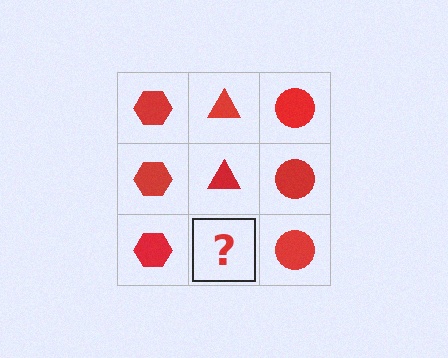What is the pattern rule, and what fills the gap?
The rule is that each column has a consistent shape. The gap should be filled with a red triangle.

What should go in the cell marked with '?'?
The missing cell should contain a red triangle.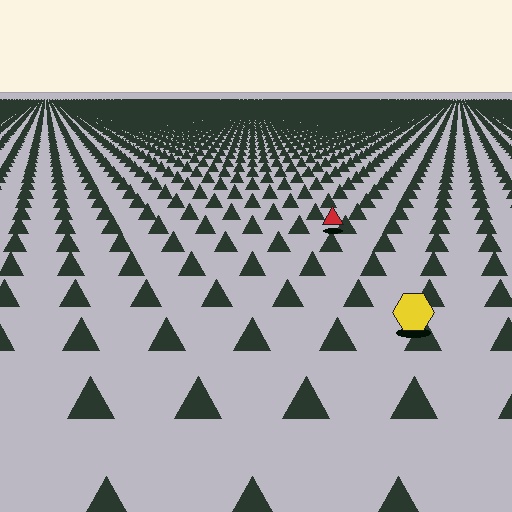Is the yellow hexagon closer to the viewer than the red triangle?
Yes. The yellow hexagon is closer — you can tell from the texture gradient: the ground texture is coarser near it.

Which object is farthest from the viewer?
The red triangle is farthest from the viewer. It appears smaller and the ground texture around it is denser.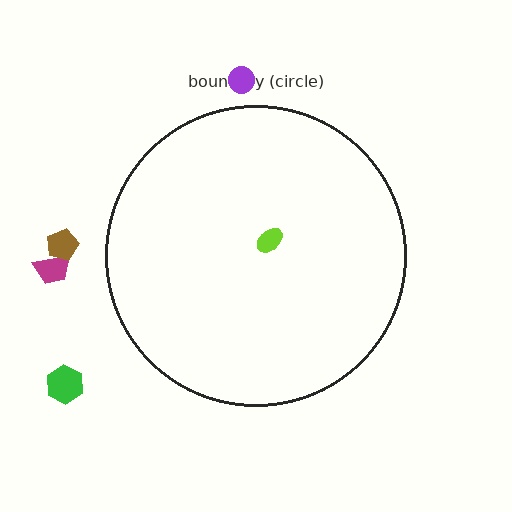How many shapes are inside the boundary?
1 inside, 4 outside.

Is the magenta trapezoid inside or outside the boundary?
Outside.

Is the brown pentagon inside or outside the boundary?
Outside.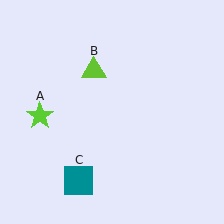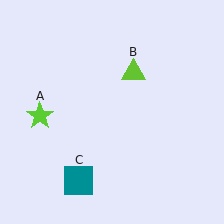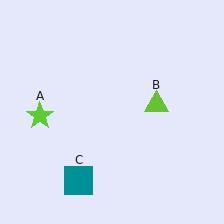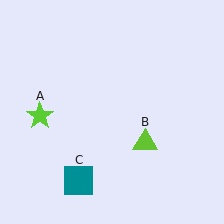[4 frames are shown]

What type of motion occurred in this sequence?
The lime triangle (object B) rotated clockwise around the center of the scene.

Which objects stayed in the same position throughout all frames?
Lime star (object A) and teal square (object C) remained stationary.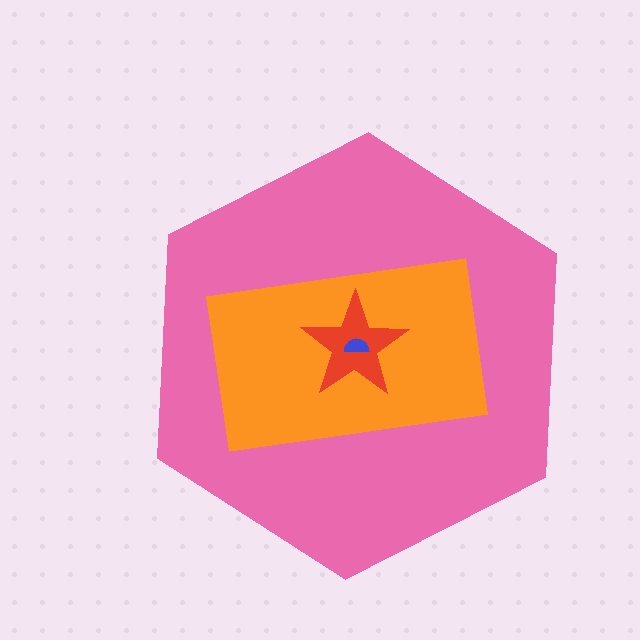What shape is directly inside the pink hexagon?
The orange rectangle.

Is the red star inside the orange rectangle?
Yes.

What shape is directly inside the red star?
The blue semicircle.